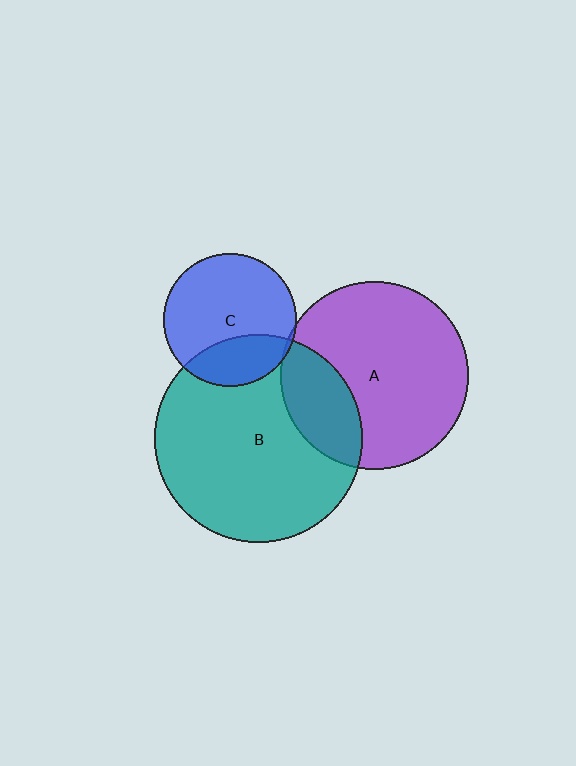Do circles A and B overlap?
Yes.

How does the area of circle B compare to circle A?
Approximately 1.2 times.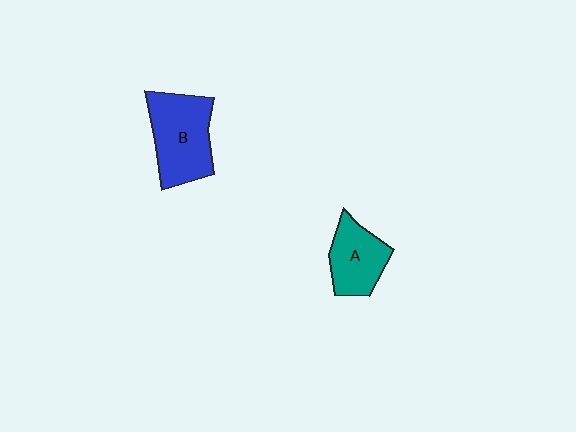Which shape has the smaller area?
Shape A (teal).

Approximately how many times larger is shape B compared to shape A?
Approximately 1.4 times.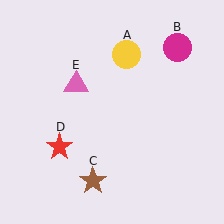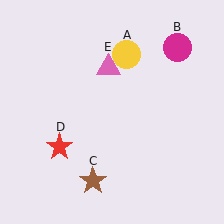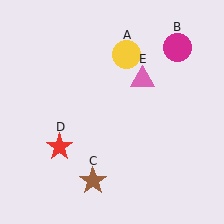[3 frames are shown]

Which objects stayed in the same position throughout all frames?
Yellow circle (object A) and magenta circle (object B) and brown star (object C) and red star (object D) remained stationary.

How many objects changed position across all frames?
1 object changed position: pink triangle (object E).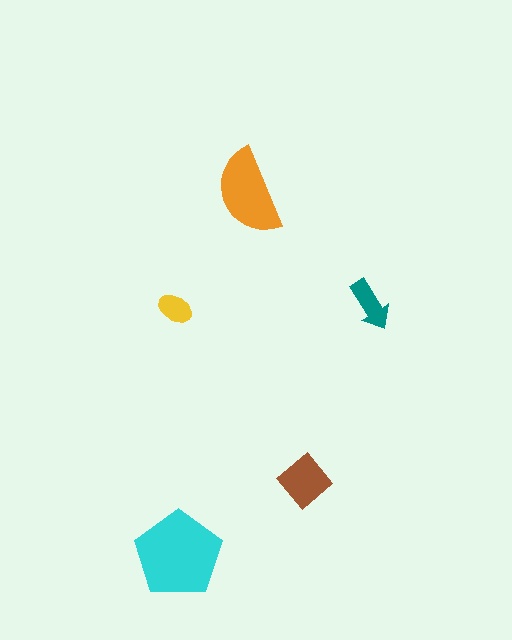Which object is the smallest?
The yellow ellipse.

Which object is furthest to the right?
The teal arrow is rightmost.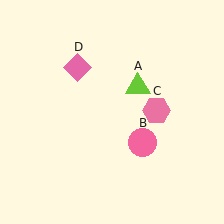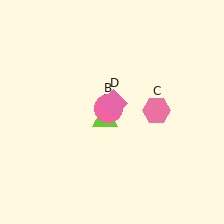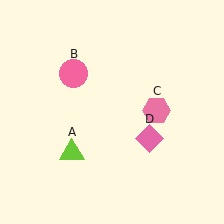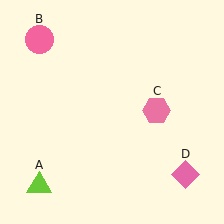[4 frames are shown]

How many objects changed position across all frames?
3 objects changed position: lime triangle (object A), pink circle (object B), pink diamond (object D).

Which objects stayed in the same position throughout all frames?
Pink hexagon (object C) remained stationary.